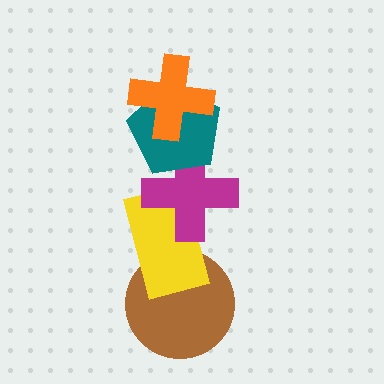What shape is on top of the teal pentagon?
The orange cross is on top of the teal pentagon.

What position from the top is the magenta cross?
The magenta cross is 3rd from the top.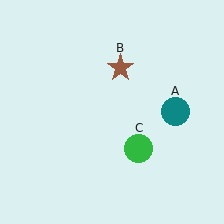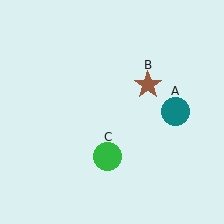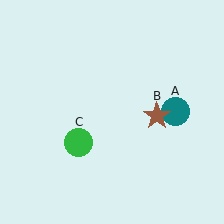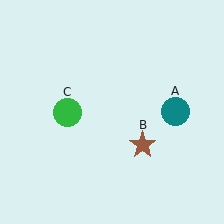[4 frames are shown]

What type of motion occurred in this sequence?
The brown star (object B), green circle (object C) rotated clockwise around the center of the scene.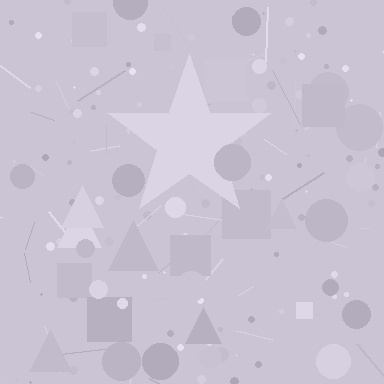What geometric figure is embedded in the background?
A star is embedded in the background.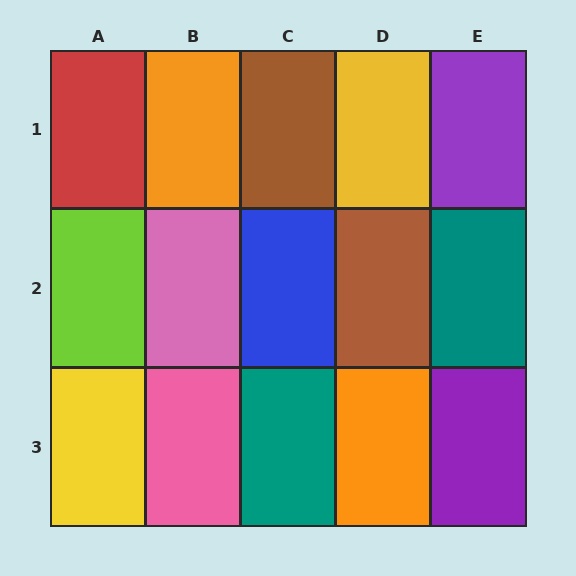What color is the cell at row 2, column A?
Lime.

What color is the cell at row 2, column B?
Pink.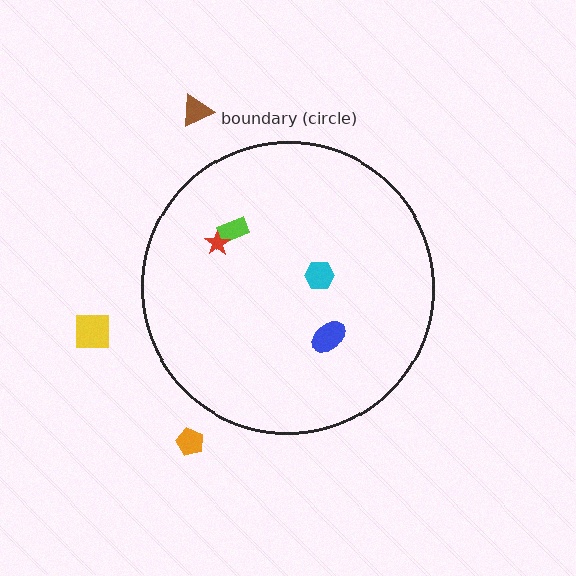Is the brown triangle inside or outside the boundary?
Outside.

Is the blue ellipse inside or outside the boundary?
Inside.